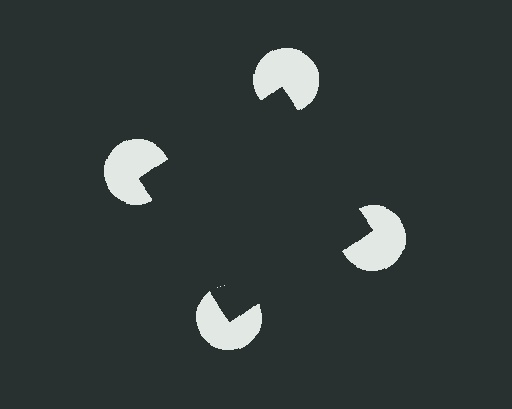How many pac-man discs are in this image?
There are 4 — one at each vertex of the illusory square.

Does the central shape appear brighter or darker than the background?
It typically appears slightly darker than the background, even though no actual brightness change is drawn.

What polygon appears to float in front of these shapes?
An illusory square — its edges are inferred from the aligned wedge cuts in the pac-man discs, not physically drawn.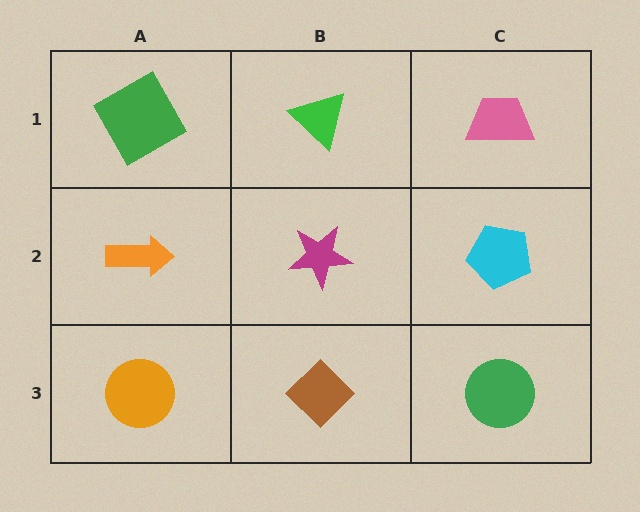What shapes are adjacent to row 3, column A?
An orange arrow (row 2, column A), a brown diamond (row 3, column B).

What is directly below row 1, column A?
An orange arrow.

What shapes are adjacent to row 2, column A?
A green square (row 1, column A), an orange circle (row 3, column A), a magenta star (row 2, column B).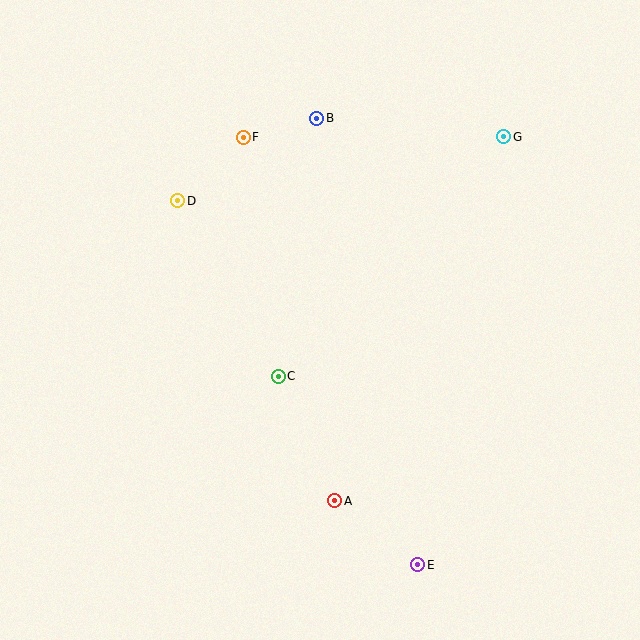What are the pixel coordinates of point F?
Point F is at (243, 137).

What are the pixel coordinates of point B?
Point B is at (317, 118).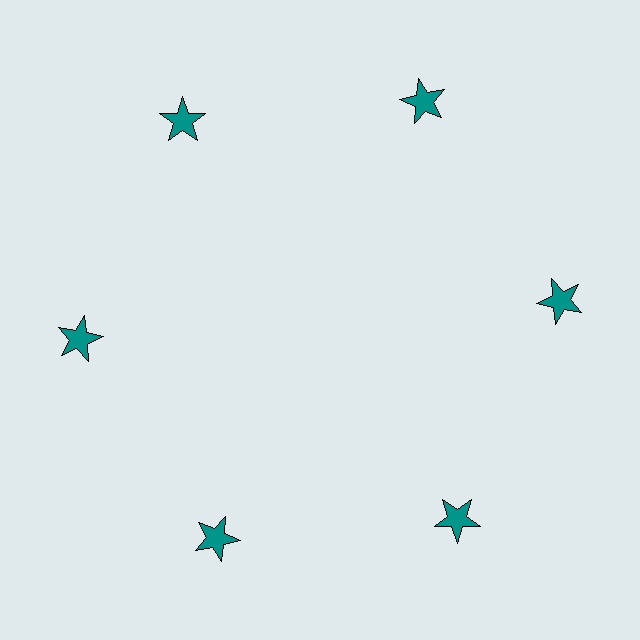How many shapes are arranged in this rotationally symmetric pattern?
There are 6 shapes, arranged in 6 groups of 1.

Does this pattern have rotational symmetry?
Yes, this pattern has 6-fold rotational symmetry. It looks the same after rotating 60 degrees around the center.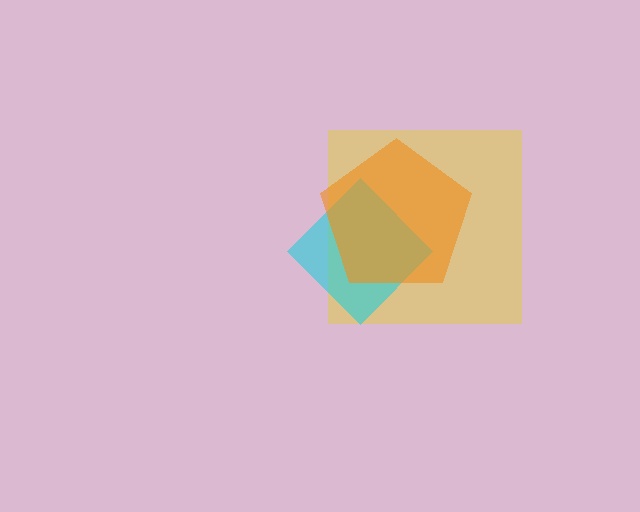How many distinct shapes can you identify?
There are 3 distinct shapes: a yellow square, a cyan diamond, an orange pentagon.